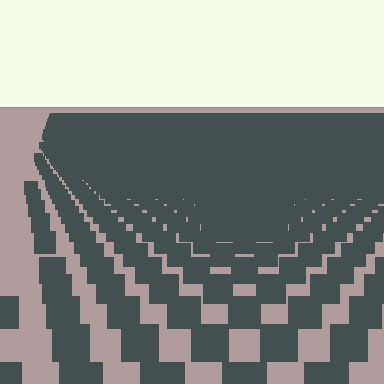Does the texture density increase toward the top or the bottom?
Density increases toward the top.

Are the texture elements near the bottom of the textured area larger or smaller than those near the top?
Larger. Near the bottom, elements are closer to the viewer and appear at a bigger on-screen size.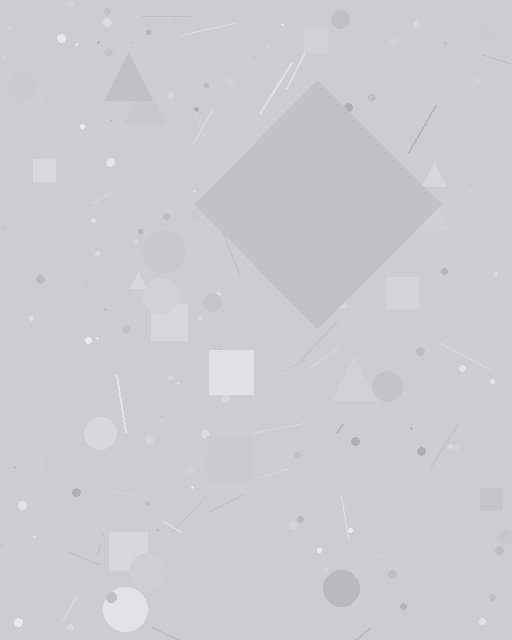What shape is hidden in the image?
A diamond is hidden in the image.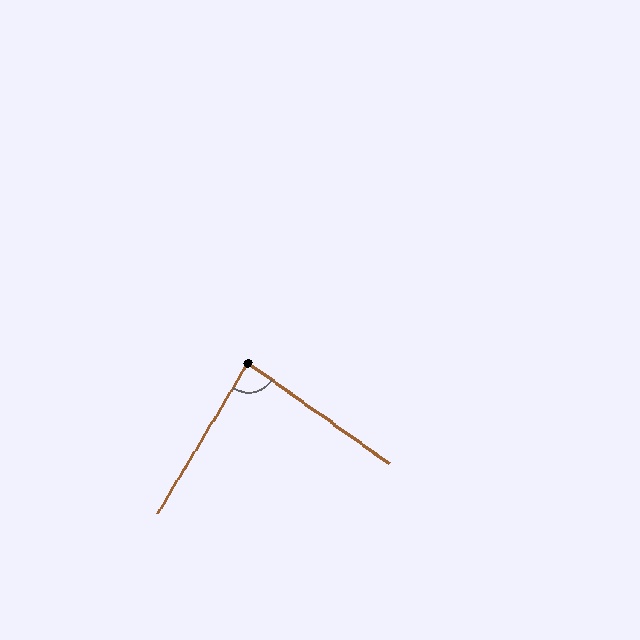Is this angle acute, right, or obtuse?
It is approximately a right angle.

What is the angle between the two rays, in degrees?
Approximately 86 degrees.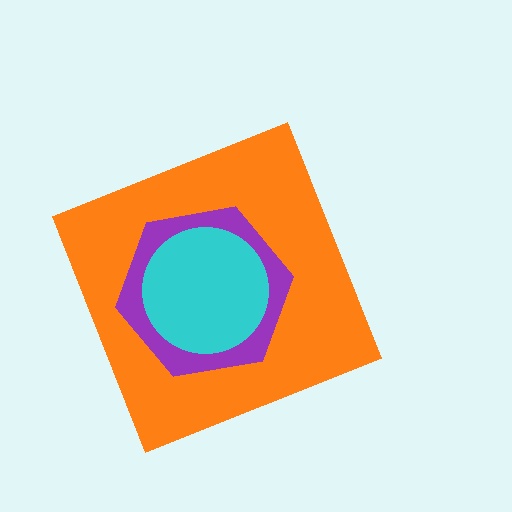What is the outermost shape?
The orange diamond.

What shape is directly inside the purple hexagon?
The cyan circle.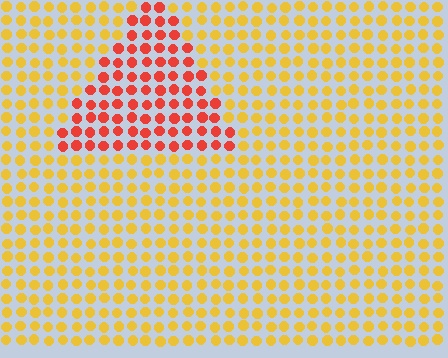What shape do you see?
I see a triangle.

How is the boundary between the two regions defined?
The boundary is defined purely by a slight shift in hue (about 43 degrees). Spacing, size, and orientation are identical on both sides.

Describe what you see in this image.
The image is filled with small yellow elements in a uniform arrangement. A triangle-shaped region is visible where the elements are tinted to a slightly different hue, forming a subtle color boundary.